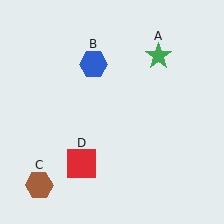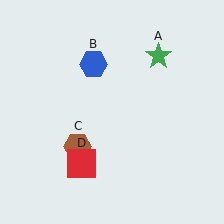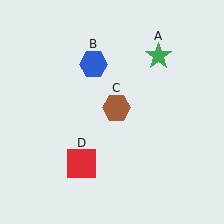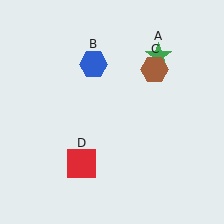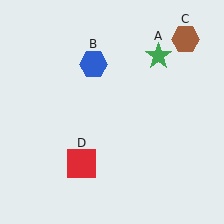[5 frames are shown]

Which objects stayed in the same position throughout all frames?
Green star (object A) and blue hexagon (object B) and red square (object D) remained stationary.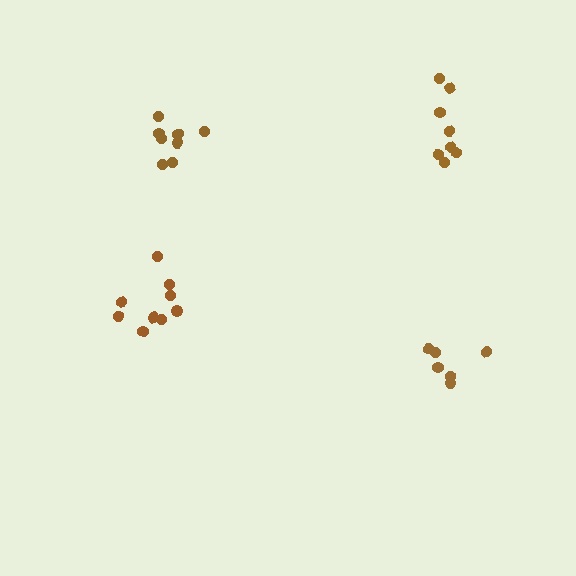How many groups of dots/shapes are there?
There are 4 groups.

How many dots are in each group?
Group 1: 8 dots, Group 2: 6 dots, Group 3: 9 dots, Group 4: 8 dots (31 total).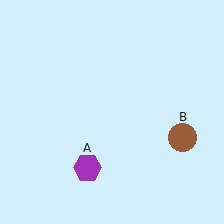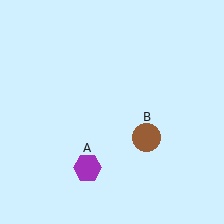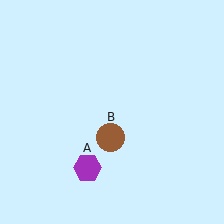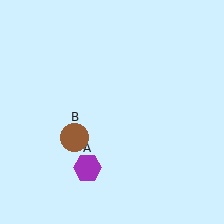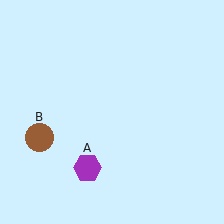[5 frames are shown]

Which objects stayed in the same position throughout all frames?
Purple hexagon (object A) remained stationary.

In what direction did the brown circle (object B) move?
The brown circle (object B) moved left.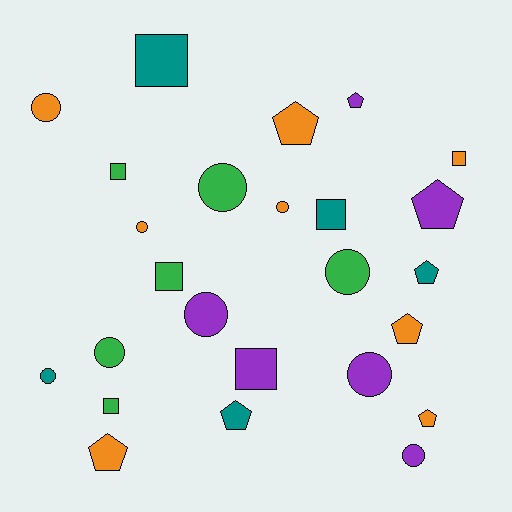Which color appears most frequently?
Orange, with 8 objects.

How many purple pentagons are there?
There are 2 purple pentagons.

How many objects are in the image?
There are 25 objects.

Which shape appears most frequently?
Circle, with 10 objects.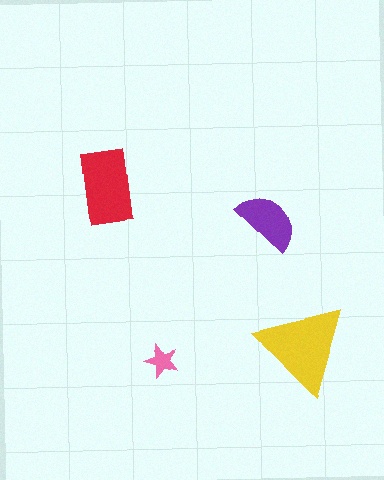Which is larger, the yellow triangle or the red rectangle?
The yellow triangle.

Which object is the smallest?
The pink star.